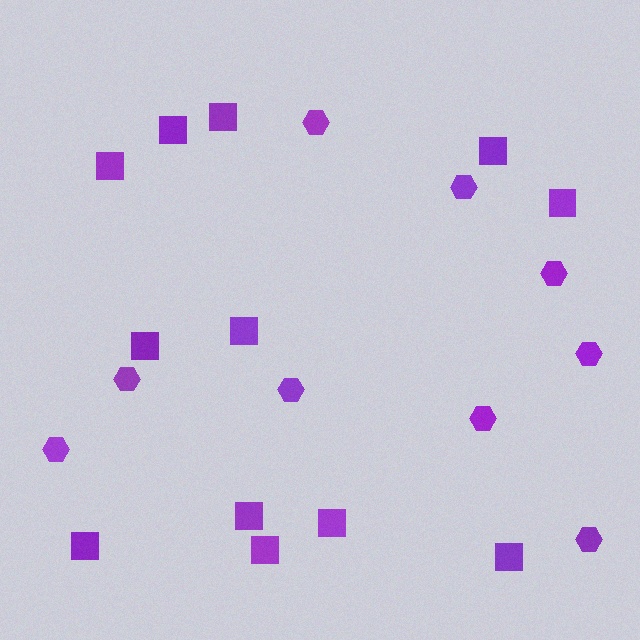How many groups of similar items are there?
There are 2 groups: one group of hexagons (9) and one group of squares (12).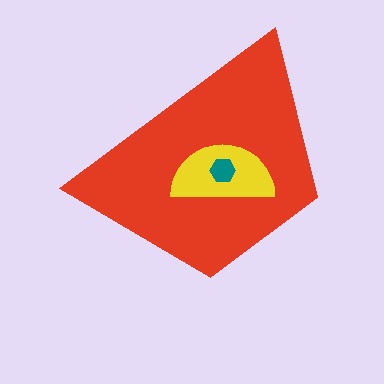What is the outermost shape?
The red trapezoid.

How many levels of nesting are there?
3.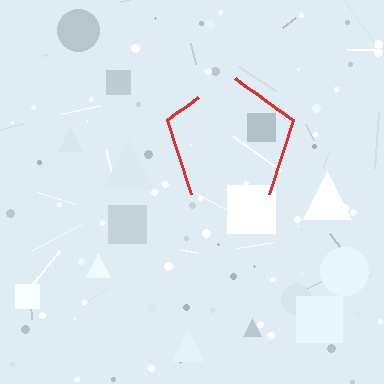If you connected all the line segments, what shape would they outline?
They would outline a pentagon.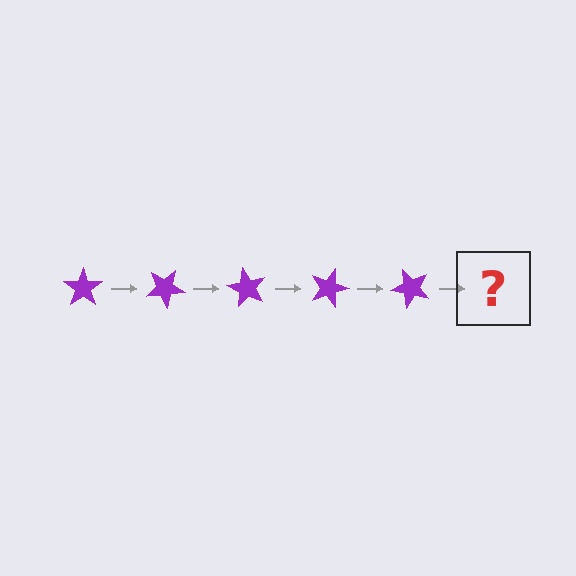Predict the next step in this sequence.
The next step is a purple star rotated 150 degrees.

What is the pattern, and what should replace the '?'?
The pattern is that the star rotates 30 degrees each step. The '?' should be a purple star rotated 150 degrees.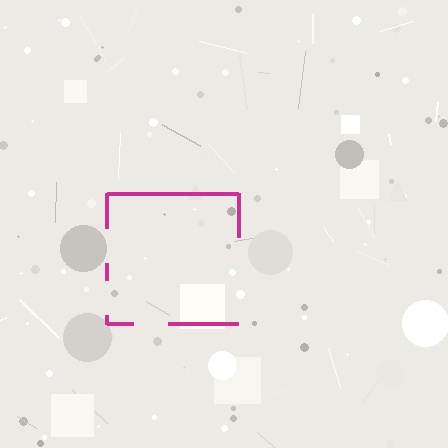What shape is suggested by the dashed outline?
The dashed outline suggests a square.